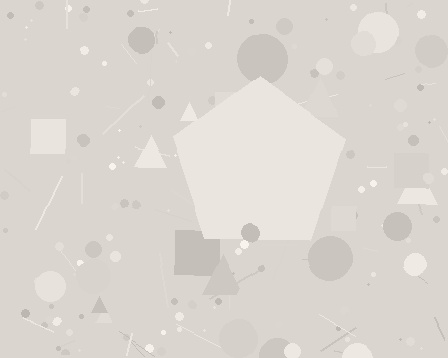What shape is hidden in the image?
A pentagon is hidden in the image.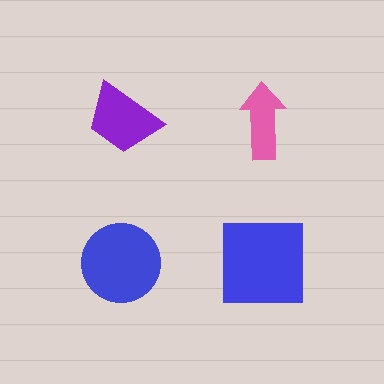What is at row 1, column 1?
A purple trapezoid.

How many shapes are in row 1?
2 shapes.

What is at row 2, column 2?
A blue square.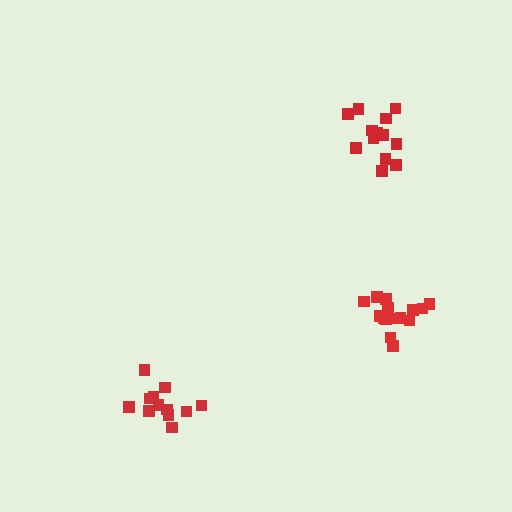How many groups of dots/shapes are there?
There are 3 groups.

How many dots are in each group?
Group 1: 12 dots, Group 2: 15 dots, Group 3: 13 dots (40 total).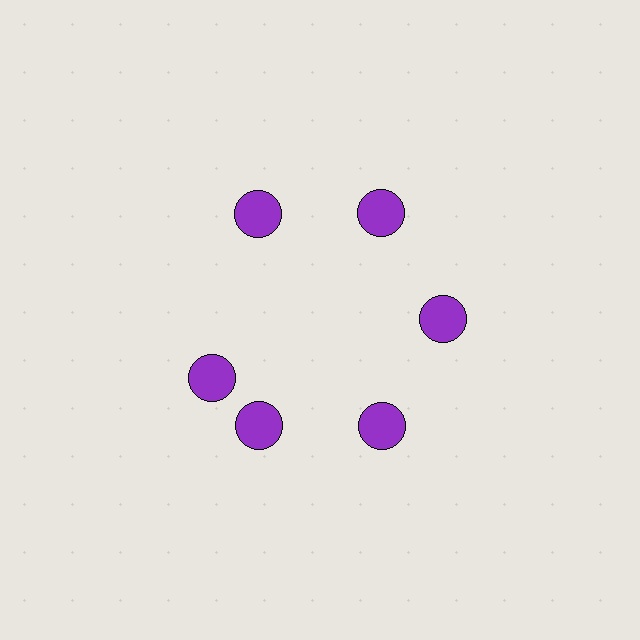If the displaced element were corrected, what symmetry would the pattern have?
It would have 6-fold rotational symmetry — the pattern would map onto itself every 60 degrees.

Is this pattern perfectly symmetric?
No. The 6 purple circles are arranged in a ring, but one element near the 9 o'clock position is rotated out of alignment along the ring, breaking the 6-fold rotational symmetry.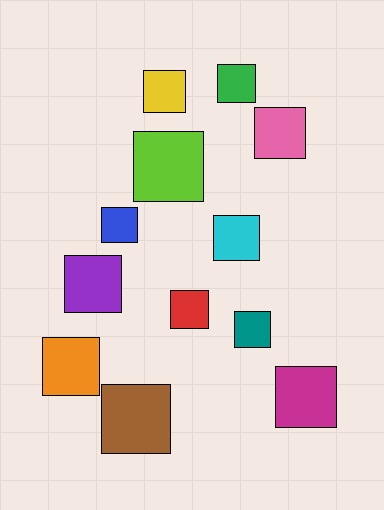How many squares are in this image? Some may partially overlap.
There are 12 squares.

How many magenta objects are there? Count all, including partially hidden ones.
There is 1 magenta object.